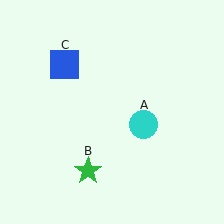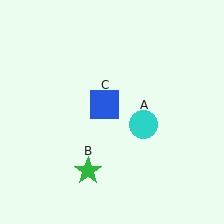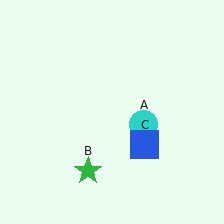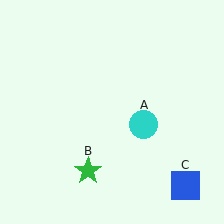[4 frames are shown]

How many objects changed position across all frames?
1 object changed position: blue square (object C).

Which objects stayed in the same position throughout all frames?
Cyan circle (object A) and green star (object B) remained stationary.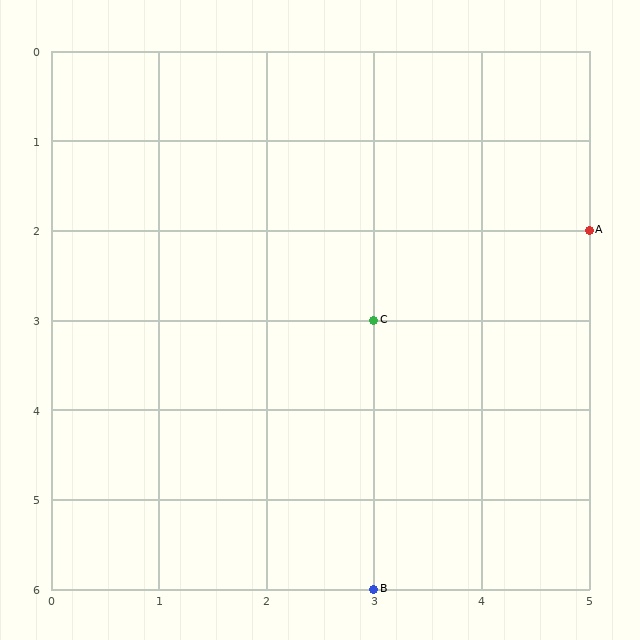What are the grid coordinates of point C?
Point C is at grid coordinates (3, 3).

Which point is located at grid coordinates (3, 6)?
Point B is at (3, 6).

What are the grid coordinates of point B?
Point B is at grid coordinates (3, 6).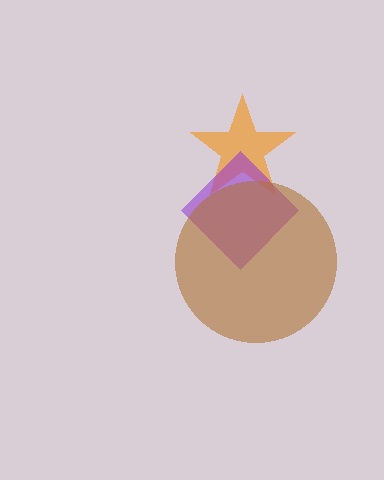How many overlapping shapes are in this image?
There are 3 overlapping shapes in the image.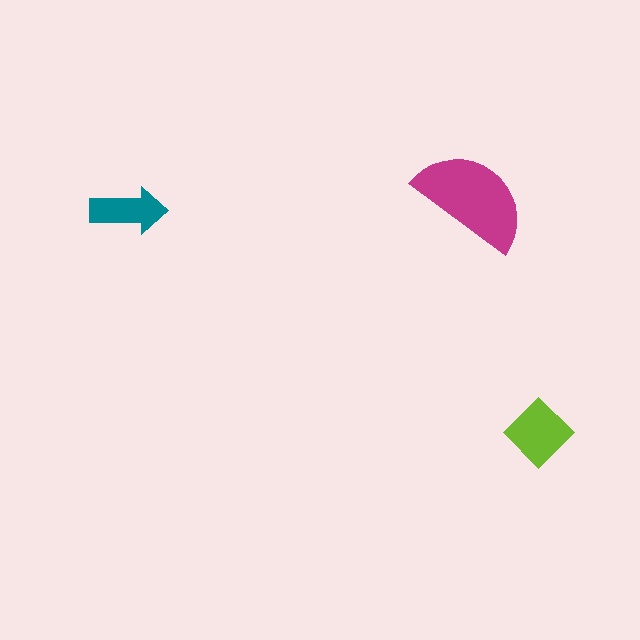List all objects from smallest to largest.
The teal arrow, the lime diamond, the magenta semicircle.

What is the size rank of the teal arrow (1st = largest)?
3rd.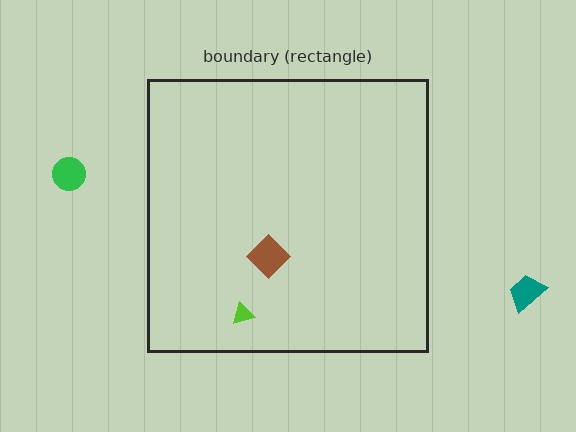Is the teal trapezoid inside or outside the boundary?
Outside.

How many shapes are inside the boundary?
2 inside, 2 outside.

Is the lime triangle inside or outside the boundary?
Inside.